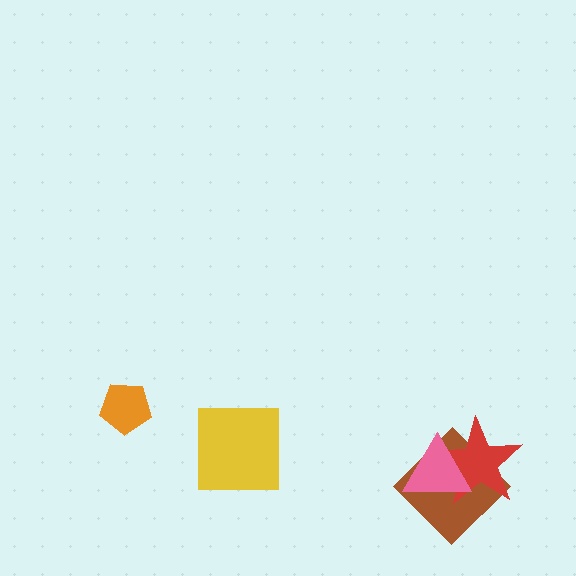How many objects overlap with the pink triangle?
2 objects overlap with the pink triangle.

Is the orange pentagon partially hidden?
No, no other shape covers it.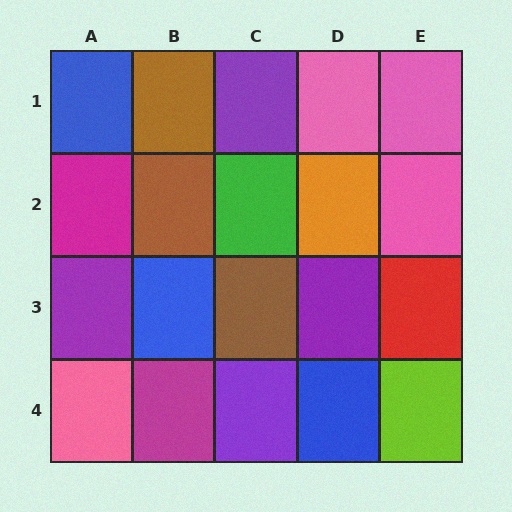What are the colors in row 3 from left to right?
Purple, blue, brown, purple, red.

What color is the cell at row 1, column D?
Pink.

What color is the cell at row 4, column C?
Purple.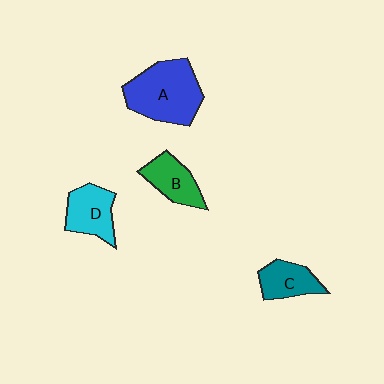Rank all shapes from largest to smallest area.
From largest to smallest: A (blue), D (cyan), B (green), C (teal).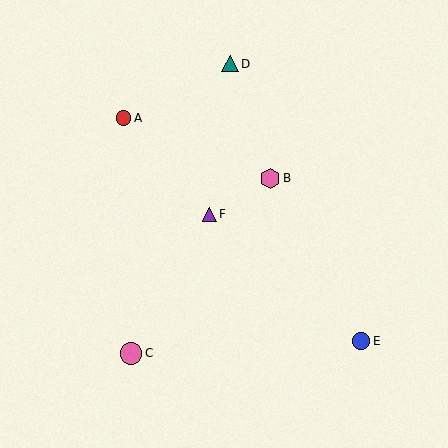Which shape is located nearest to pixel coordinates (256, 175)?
The pink hexagon (labeled B) at (270, 178) is nearest to that location.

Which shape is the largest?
The pink circle (labeled C) is the largest.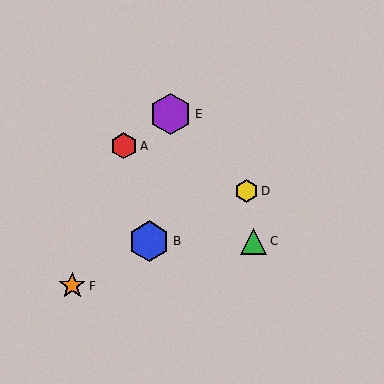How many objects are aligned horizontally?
2 objects (B, C) are aligned horizontally.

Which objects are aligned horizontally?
Objects B, C are aligned horizontally.